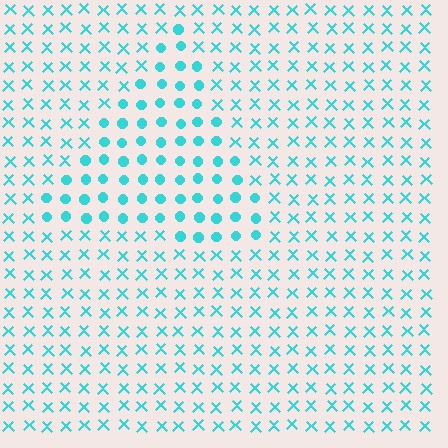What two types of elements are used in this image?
The image uses circles inside the triangle region and X marks outside it.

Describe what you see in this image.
The image is filled with small cyan elements arranged in a uniform grid. A triangle-shaped region contains circles, while the surrounding area contains X marks. The boundary is defined purely by the change in element shape.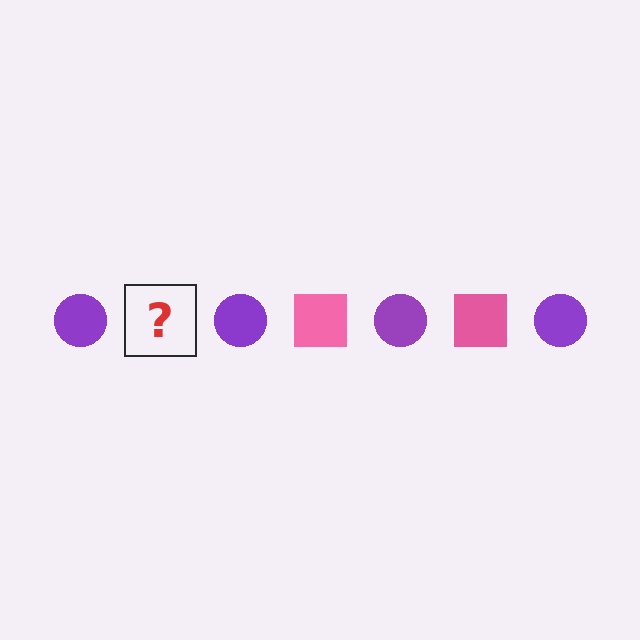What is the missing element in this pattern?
The missing element is a pink square.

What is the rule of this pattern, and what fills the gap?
The rule is that the pattern alternates between purple circle and pink square. The gap should be filled with a pink square.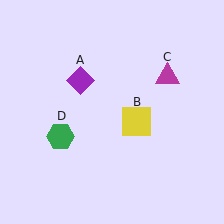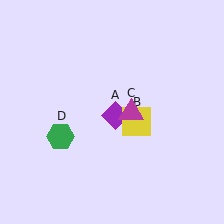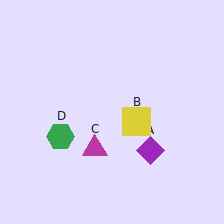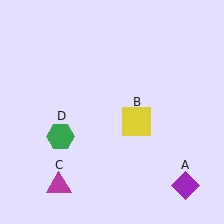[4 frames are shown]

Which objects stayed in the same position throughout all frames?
Yellow square (object B) and green hexagon (object D) remained stationary.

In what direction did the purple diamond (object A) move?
The purple diamond (object A) moved down and to the right.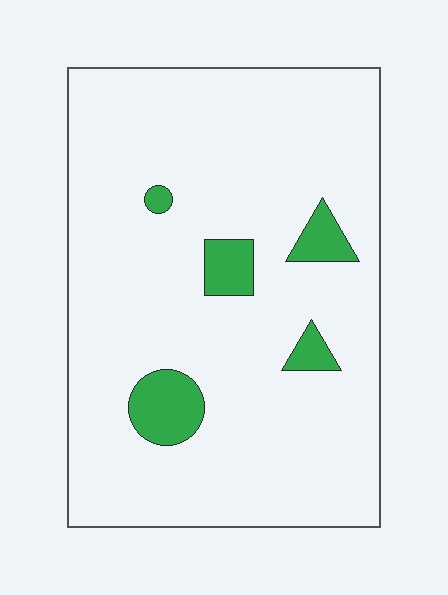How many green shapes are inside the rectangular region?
5.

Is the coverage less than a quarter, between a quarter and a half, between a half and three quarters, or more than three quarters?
Less than a quarter.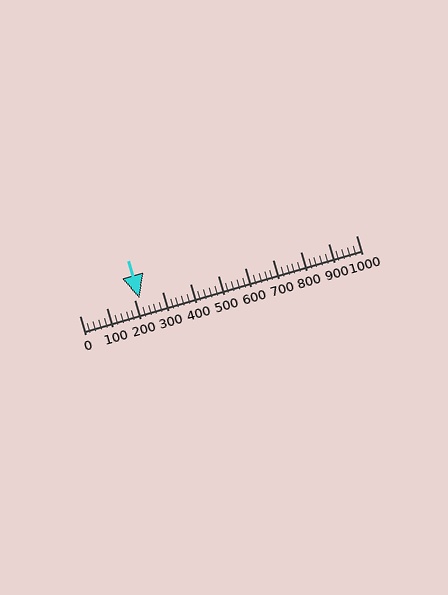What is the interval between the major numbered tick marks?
The major tick marks are spaced 100 units apart.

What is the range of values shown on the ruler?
The ruler shows values from 0 to 1000.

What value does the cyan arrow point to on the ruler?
The cyan arrow points to approximately 218.